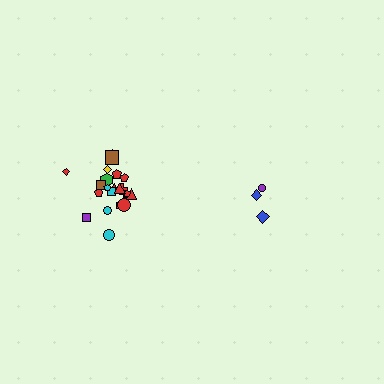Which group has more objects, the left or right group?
The left group.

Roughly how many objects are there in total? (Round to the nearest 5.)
Roughly 25 objects in total.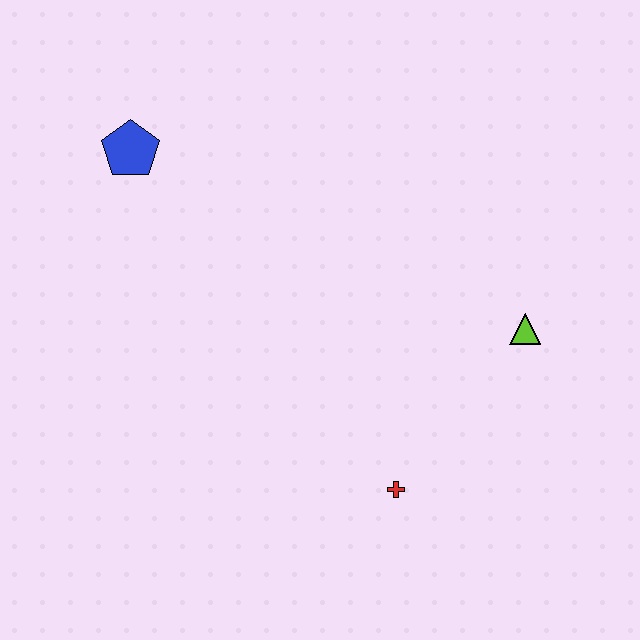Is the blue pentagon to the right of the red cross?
No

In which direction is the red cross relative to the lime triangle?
The red cross is below the lime triangle.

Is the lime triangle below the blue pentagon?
Yes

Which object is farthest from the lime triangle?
The blue pentagon is farthest from the lime triangle.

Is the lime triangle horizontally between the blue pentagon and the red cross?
No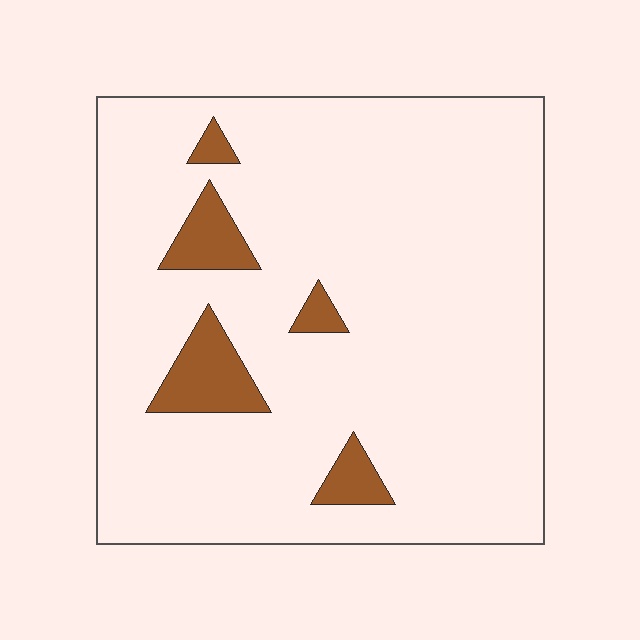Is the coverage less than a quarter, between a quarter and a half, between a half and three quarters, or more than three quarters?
Less than a quarter.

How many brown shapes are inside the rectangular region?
5.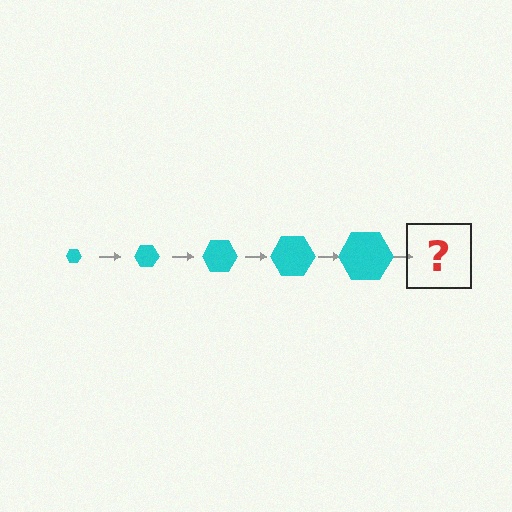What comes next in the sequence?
The next element should be a cyan hexagon, larger than the previous one.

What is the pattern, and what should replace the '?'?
The pattern is that the hexagon gets progressively larger each step. The '?' should be a cyan hexagon, larger than the previous one.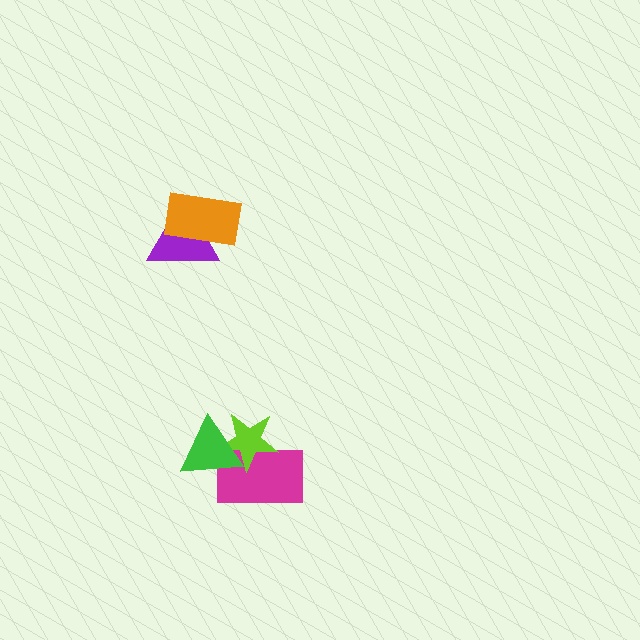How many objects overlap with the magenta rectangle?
2 objects overlap with the magenta rectangle.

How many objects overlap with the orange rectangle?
1 object overlaps with the orange rectangle.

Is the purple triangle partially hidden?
Yes, it is partially covered by another shape.